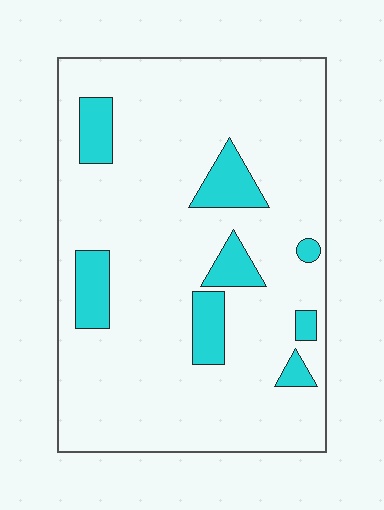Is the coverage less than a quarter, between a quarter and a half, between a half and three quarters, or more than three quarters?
Less than a quarter.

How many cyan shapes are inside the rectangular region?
8.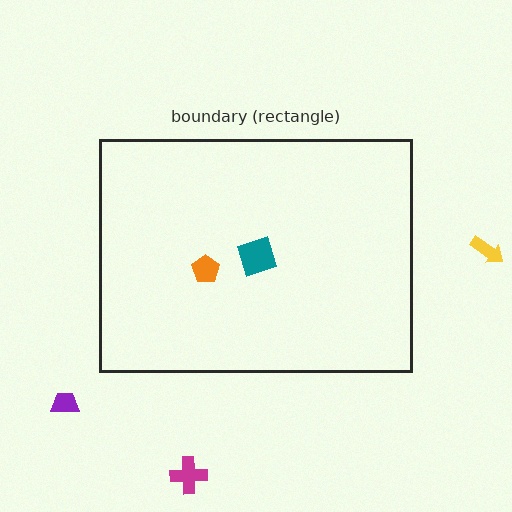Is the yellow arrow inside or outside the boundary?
Outside.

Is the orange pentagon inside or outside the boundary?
Inside.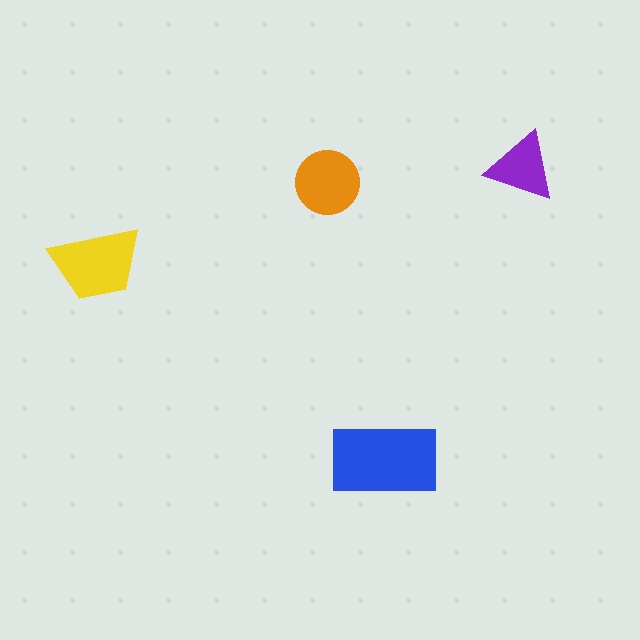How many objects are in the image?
There are 4 objects in the image.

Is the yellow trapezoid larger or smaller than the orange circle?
Larger.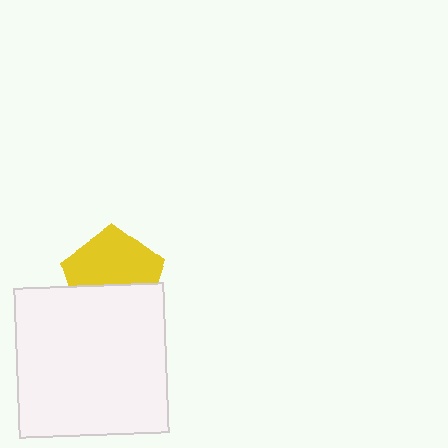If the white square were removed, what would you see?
You would see the complete yellow pentagon.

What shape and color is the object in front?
The object in front is a white square.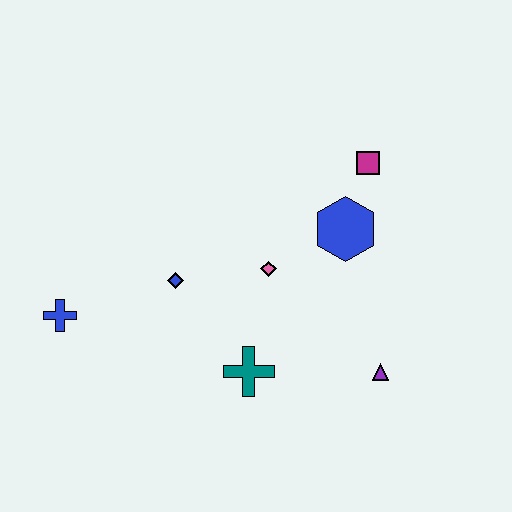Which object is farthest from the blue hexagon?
The blue cross is farthest from the blue hexagon.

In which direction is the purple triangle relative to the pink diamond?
The purple triangle is to the right of the pink diamond.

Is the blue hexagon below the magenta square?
Yes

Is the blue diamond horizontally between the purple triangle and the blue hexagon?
No